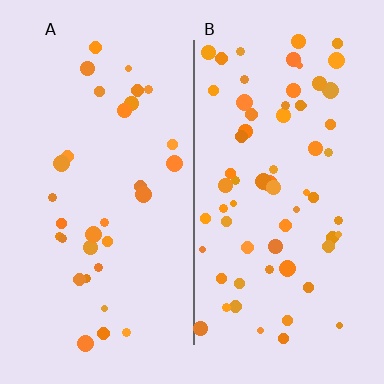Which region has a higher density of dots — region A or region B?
B (the right).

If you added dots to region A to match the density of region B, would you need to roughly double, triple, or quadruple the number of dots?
Approximately double.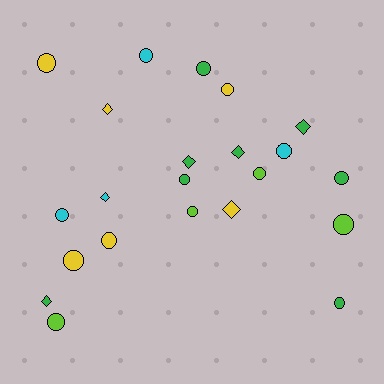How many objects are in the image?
There are 22 objects.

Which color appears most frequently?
Green, with 8 objects.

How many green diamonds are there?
There are 4 green diamonds.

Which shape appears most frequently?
Circle, with 15 objects.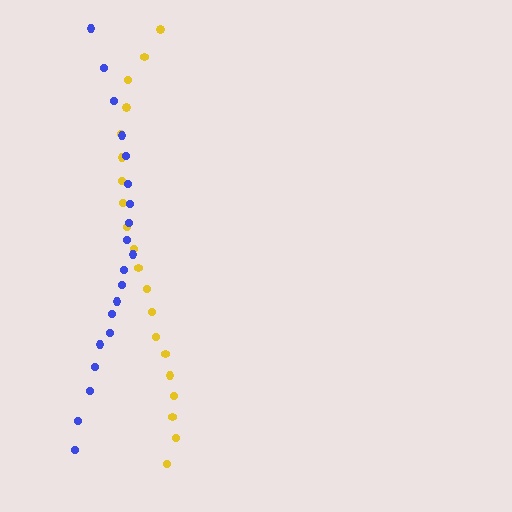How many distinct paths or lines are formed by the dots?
There are 2 distinct paths.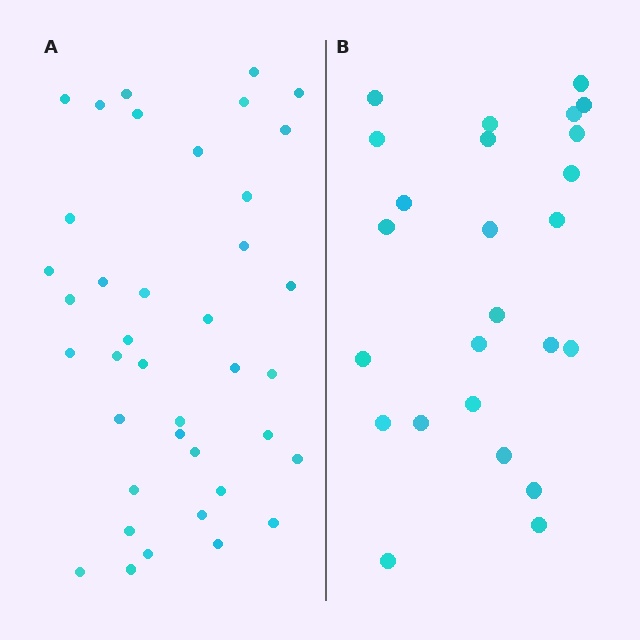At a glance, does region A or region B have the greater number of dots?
Region A (the left region) has more dots.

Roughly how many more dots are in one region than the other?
Region A has approximately 15 more dots than region B.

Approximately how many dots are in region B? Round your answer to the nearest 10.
About 20 dots. (The exact count is 25, which rounds to 20.)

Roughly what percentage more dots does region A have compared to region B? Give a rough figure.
About 55% more.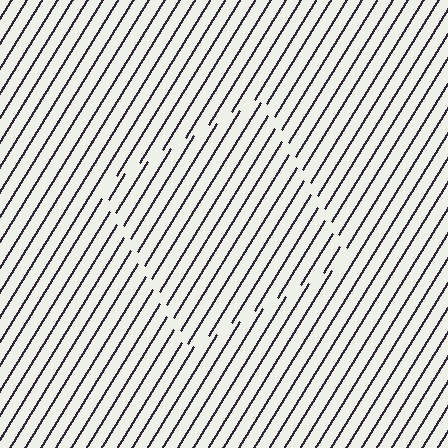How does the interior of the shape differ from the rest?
The interior of the shape contains the same grating, shifted by half a period — the contour is defined by the phase discontinuity where line-ends from the inner and outer gratings abut.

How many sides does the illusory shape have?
4 sides — the line-ends trace a square.